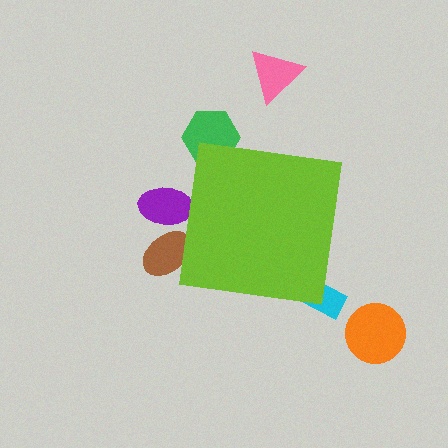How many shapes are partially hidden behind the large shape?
4 shapes are partially hidden.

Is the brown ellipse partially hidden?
Yes, the brown ellipse is partially hidden behind the lime square.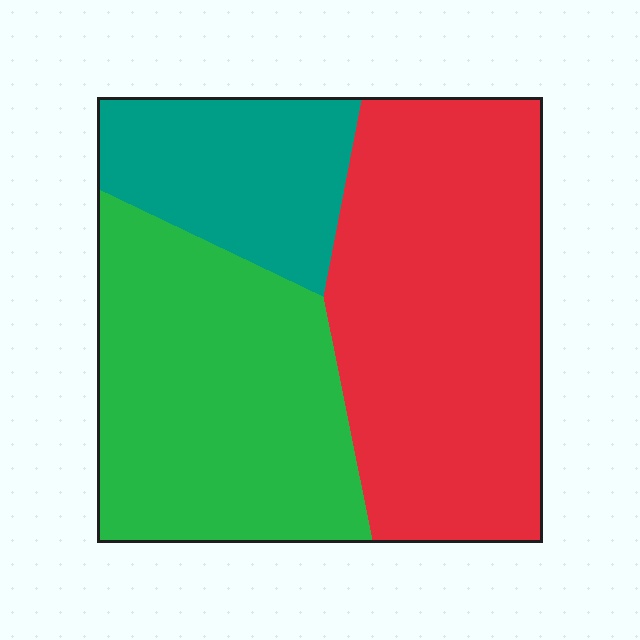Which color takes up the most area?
Red, at roughly 45%.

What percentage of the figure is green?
Green covers about 35% of the figure.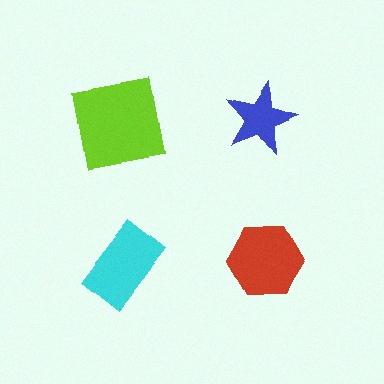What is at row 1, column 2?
A blue star.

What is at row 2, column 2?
A red hexagon.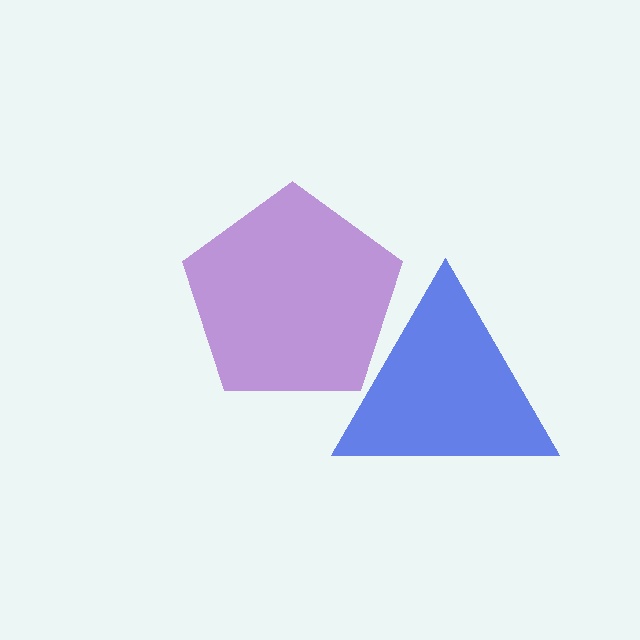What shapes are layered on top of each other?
The layered shapes are: a blue triangle, a purple pentagon.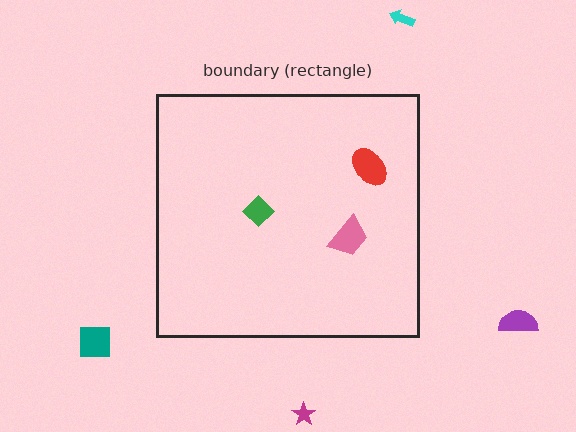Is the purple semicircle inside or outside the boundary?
Outside.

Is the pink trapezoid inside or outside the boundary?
Inside.